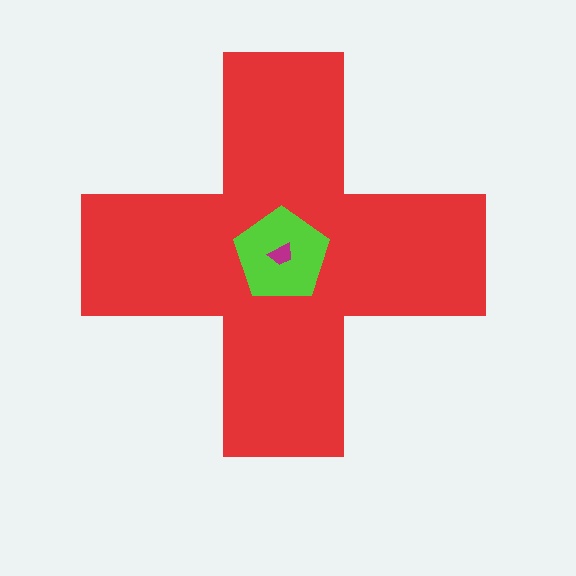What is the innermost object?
The magenta trapezoid.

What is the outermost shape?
The red cross.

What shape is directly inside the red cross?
The lime pentagon.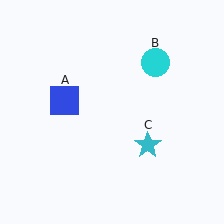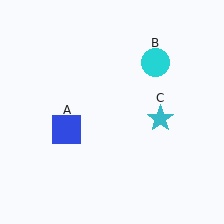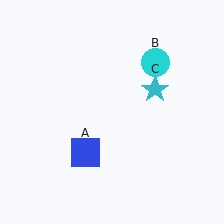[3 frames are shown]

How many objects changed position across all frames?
2 objects changed position: blue square (object A), cyan star (object C).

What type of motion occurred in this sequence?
The blue square (object A), cyan star (object C) rotated counterclockwise around the center of the scene.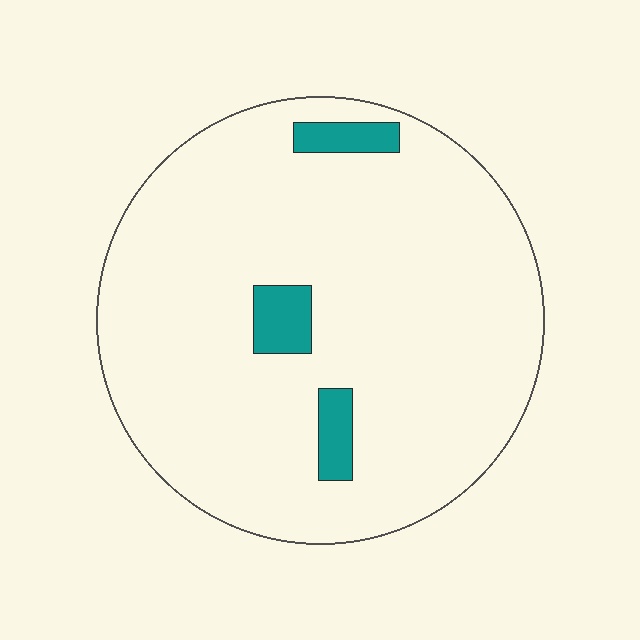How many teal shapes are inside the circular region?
3.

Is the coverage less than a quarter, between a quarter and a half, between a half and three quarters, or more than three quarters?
Less than a quarter.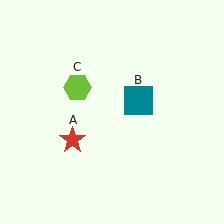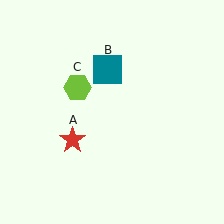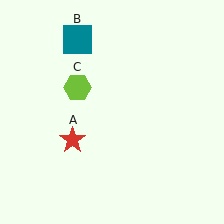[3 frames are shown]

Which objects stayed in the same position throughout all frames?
Red star (object A) and lime hexagon (object C) remained stationary.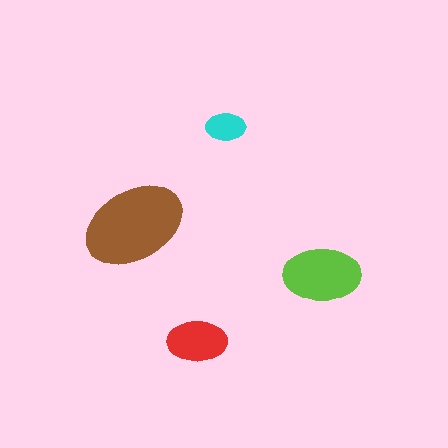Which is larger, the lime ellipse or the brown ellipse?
The brown one.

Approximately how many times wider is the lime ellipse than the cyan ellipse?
About 2 times wider.